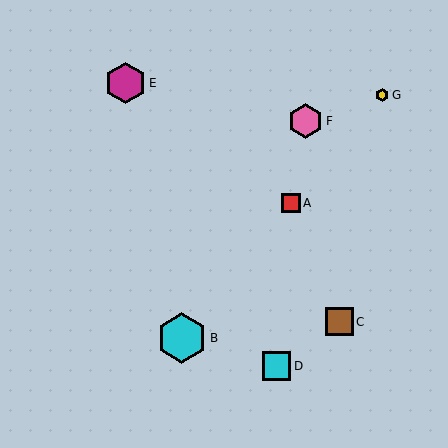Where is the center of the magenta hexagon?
The center of the magenta hexagon is at (125, 83).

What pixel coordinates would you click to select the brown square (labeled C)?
Click at (339, 322) to select the brown square C.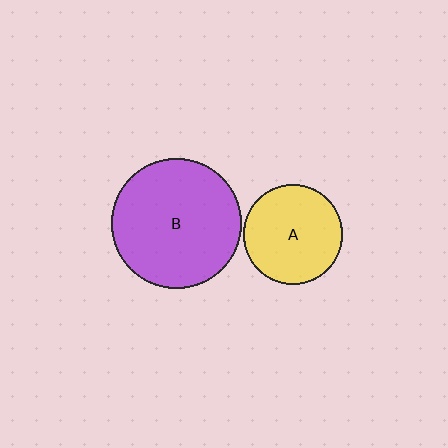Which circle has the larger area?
Circle B (purple).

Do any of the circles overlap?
No, none of the circles overlap.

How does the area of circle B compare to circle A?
Approximately 1.7 times.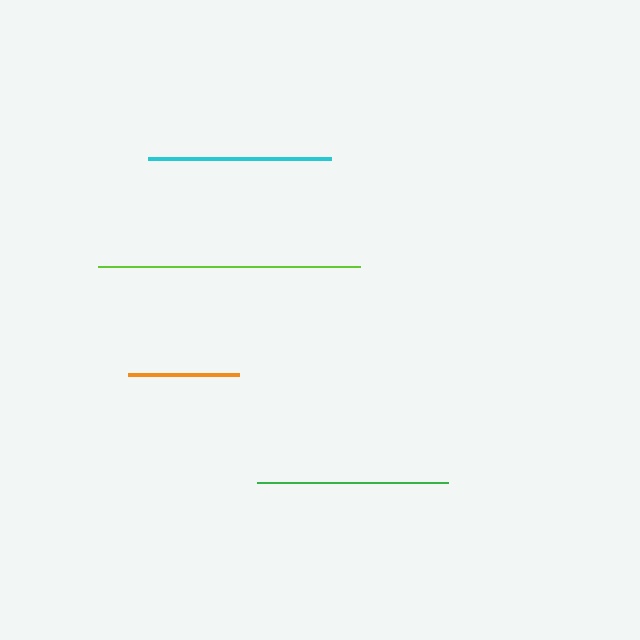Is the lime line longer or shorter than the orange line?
The lime line is longer than the orange line.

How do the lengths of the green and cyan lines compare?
The green and cyan lines are approximately the same length.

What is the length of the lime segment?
The lime segment is approximately 263 pixels long.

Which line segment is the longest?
The lime line is the longest at approximately 263 pixels.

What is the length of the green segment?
The green segment is approximately 191 pixels long.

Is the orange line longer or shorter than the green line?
The green line is longer than the orange line.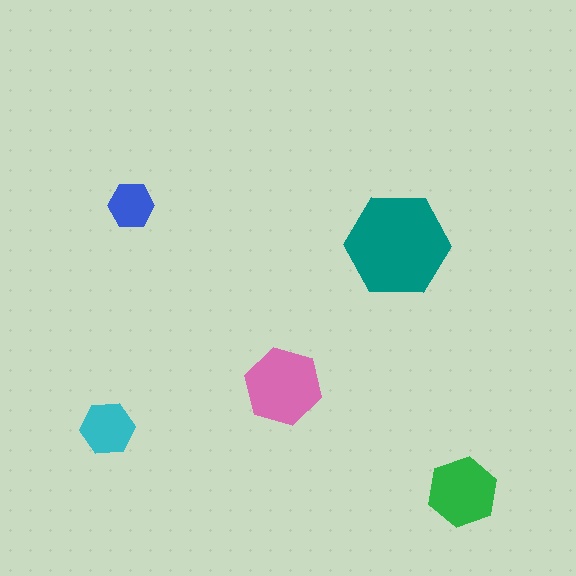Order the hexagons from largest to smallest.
the teal one, the pink one, the green one, the cyan one, the blue one.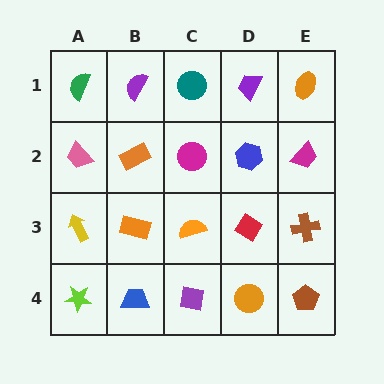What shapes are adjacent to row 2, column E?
An orange ellipse (row 1, column E), a brown cross (row 3, column E), a blue hexagon (row 2, column D).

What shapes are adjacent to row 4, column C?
An orange semicircle (row 3, column C), a blue trapezoid (row 4, column B), an orange circle (row 4, column D).